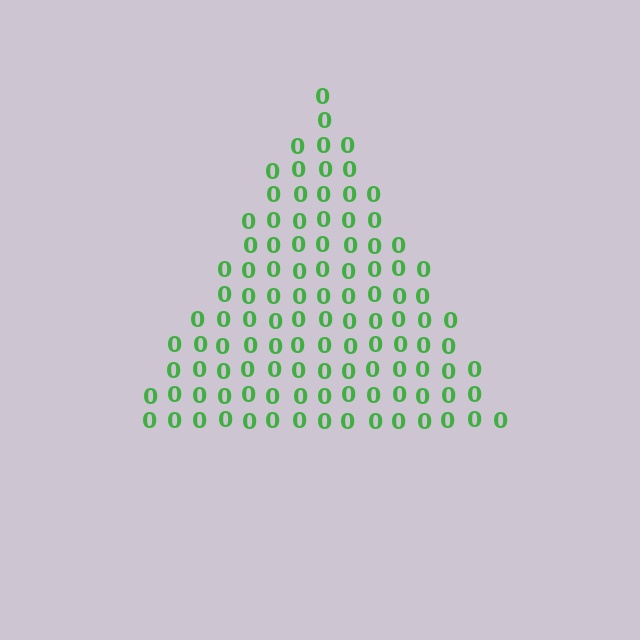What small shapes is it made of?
It is made of small digit 0's.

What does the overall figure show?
The overall figure shows a triangle.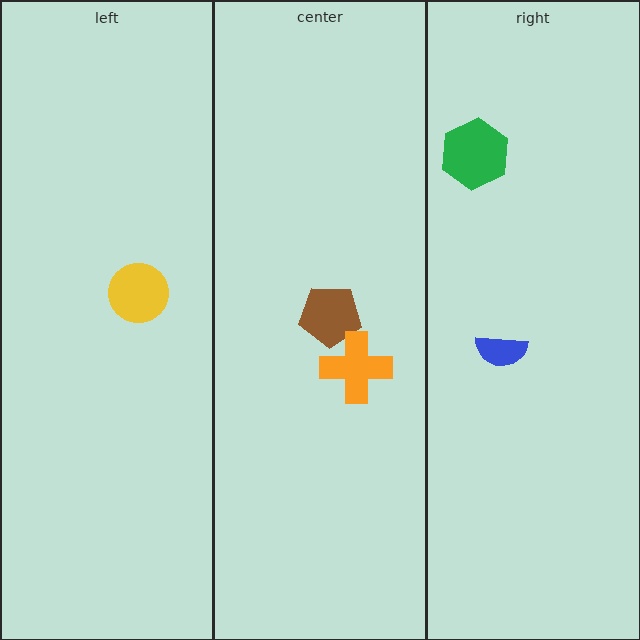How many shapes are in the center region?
2.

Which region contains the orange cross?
The center region.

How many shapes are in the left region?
1.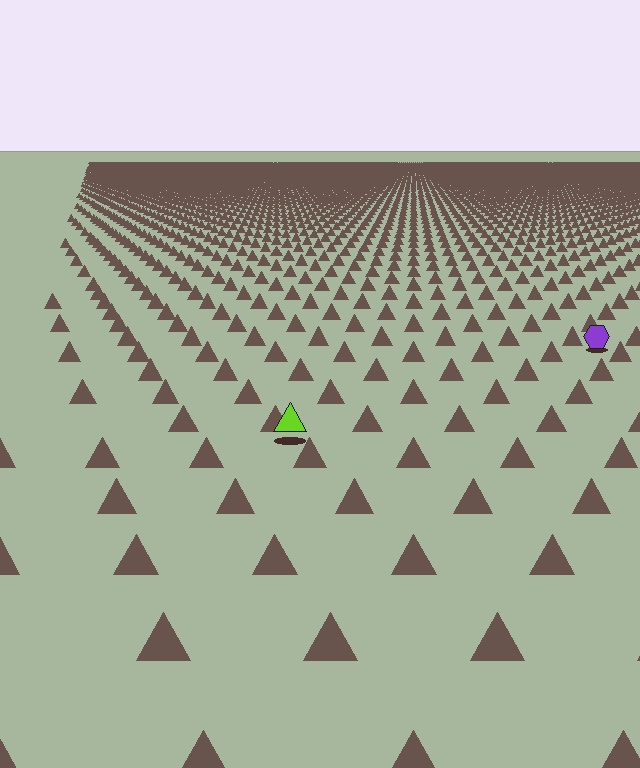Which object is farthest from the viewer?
The purple hexagon is farthest from the viewer. It appears smaller and the ground texture around it is denser.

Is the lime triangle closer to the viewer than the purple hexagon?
Yes. The lime triangle is closer — you can tell from the texture gradient: the ground texture is coarser near it.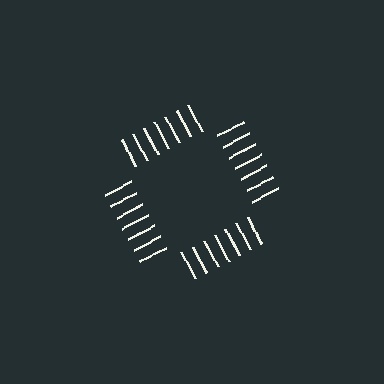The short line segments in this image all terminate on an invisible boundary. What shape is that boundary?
An illusory square — the line segments terminate on its edges but no continuous stroke is drawn.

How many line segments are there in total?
28 — 7 along each of the 4 edges.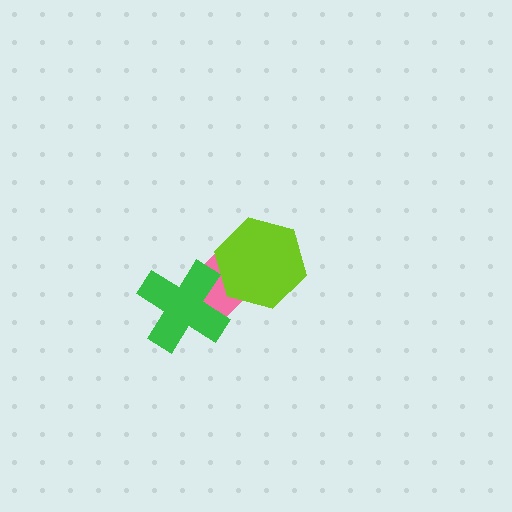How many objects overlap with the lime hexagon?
1 object overlaps with the lime hexagon.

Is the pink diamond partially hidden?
Yes, it is partially covered by another shape.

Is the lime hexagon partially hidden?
No, no other shape covers it.